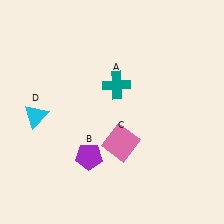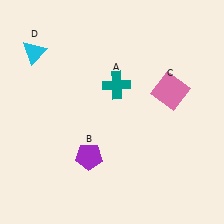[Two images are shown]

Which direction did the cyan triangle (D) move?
The cyan triangle (D) moved up.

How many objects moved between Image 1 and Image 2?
2 objects moved between the two images.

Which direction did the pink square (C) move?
The pink square (C) moved up.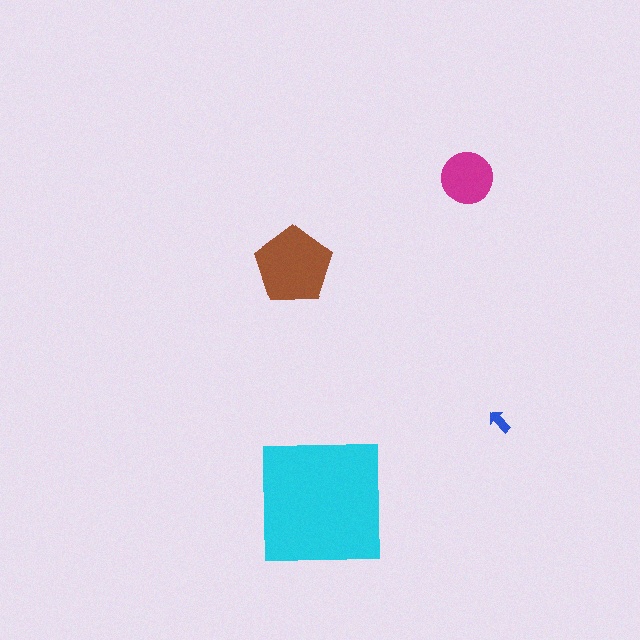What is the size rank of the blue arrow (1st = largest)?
4th.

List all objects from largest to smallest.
The cyan square, the brown pentagon, the magenta circle, the blue arrow.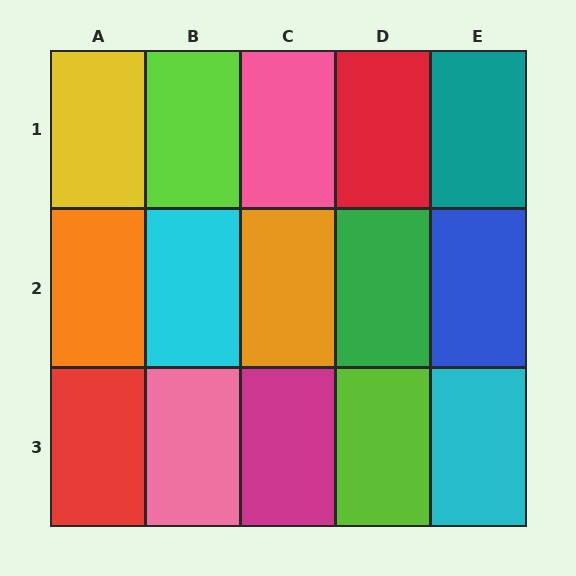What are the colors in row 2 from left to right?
Orange, cyan, orange, green, blue.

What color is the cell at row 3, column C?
Magenta.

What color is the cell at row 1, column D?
Red.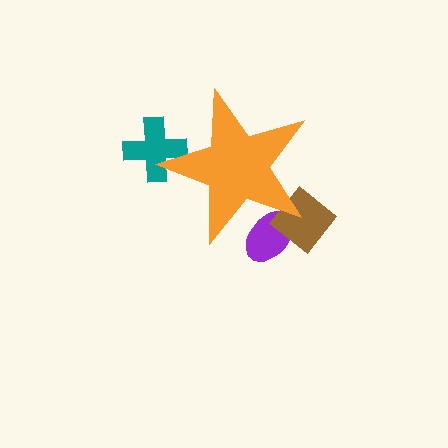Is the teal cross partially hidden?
Yes, the teal cross is partially hidden behind the orange star.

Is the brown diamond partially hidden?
Yes, the brown diamond is partially hidden behind the orange star.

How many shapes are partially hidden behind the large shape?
3 shapes are partially hidden.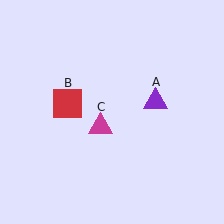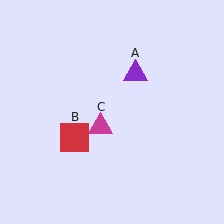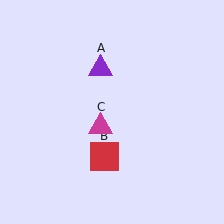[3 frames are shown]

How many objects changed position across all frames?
2 objects changed position: purple triangle (object A), red square (object B).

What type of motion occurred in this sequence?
The purple triangle (object A), red square (object B) rotated counterclockwise around the center of the scene.